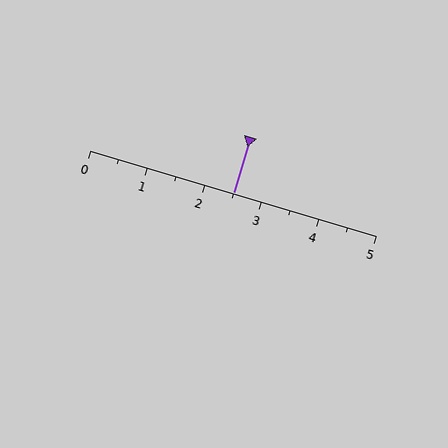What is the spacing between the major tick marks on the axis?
The major ticks are spaced 1 apart.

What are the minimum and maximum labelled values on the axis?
The axis runs from 0 to 5.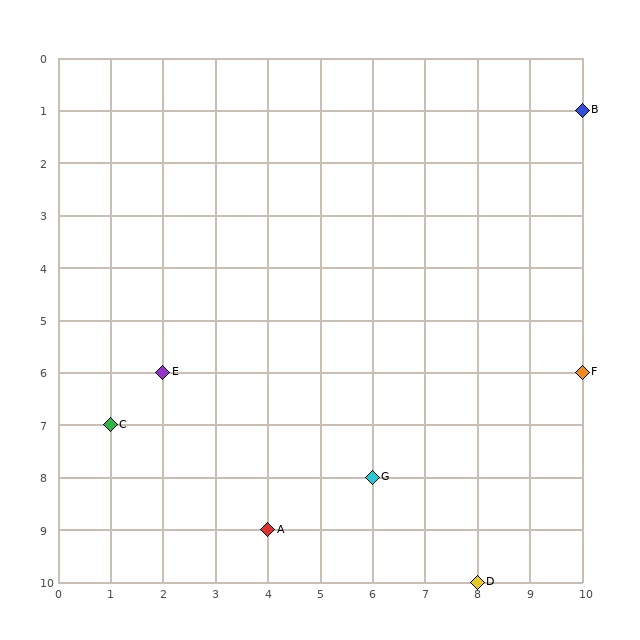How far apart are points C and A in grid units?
Points C and A are 3 columns and 2 rows apart (about 3.6 grid units diagonally).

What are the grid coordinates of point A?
Point A is at grid coordinates (4, 9).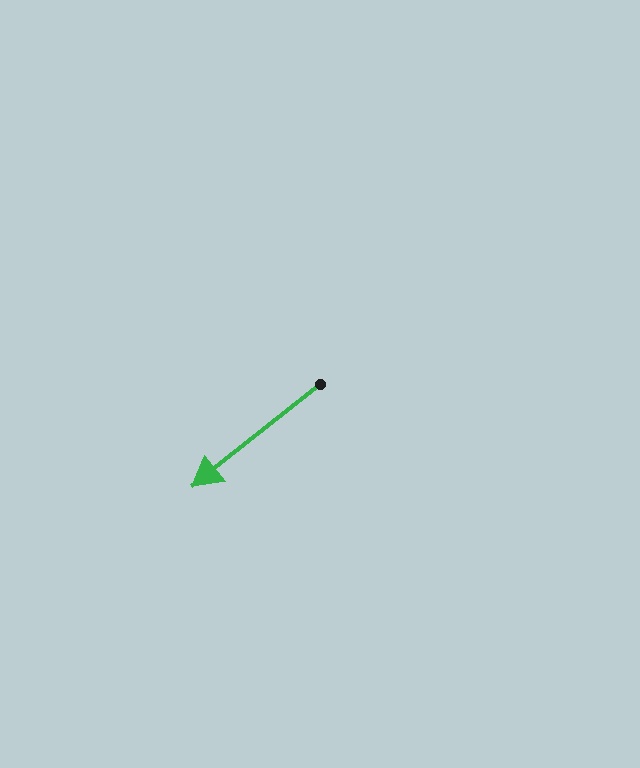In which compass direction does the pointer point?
Southwest.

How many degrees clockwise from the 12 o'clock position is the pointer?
Approximately 231 degrees.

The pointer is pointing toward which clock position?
Roughly 8 o'clock.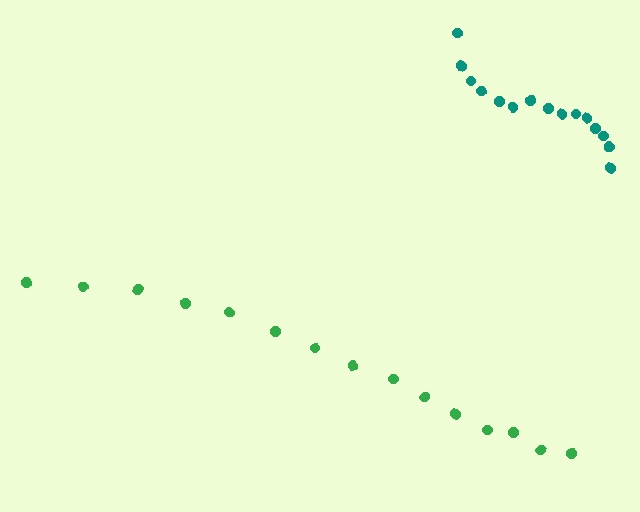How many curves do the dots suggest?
There are 2 distinct paths.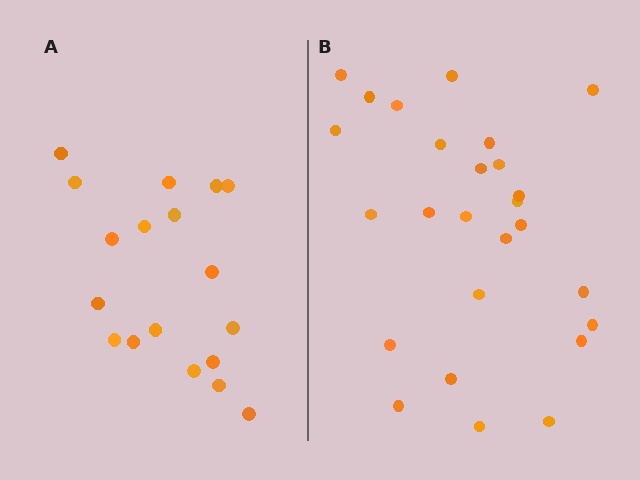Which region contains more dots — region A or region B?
Region B (the right region) has more dots.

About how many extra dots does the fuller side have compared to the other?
Region B has roughly 8 or so more dots than region A.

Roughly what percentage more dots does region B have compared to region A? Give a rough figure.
About 45% more.